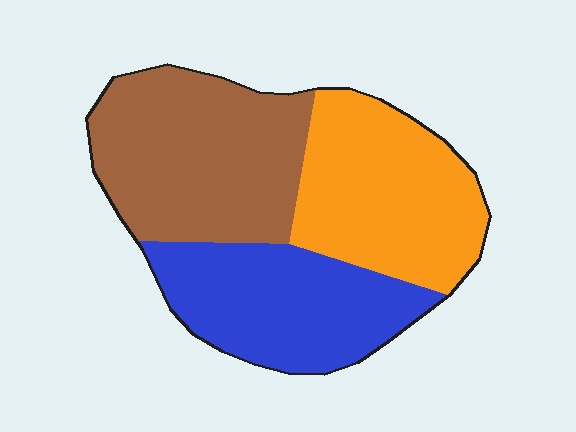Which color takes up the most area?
Brown, at roughly 35%.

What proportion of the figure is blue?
Blue covers around 30% of the figure.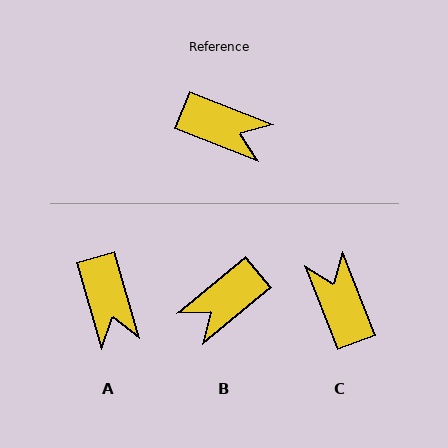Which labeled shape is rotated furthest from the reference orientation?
C, about 133 degrees away.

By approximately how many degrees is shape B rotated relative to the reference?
Approximately 119 degrees clockwise.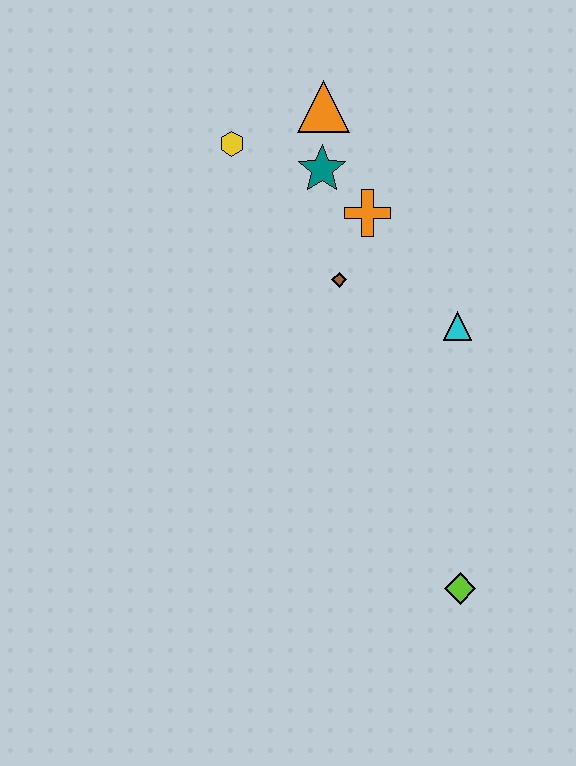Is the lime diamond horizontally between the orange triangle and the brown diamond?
No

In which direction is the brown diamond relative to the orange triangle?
The brown diamond is below the orange triangle.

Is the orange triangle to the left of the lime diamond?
Yes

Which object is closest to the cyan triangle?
The brown diamond is closest to the cyan triangle.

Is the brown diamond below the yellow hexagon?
Yes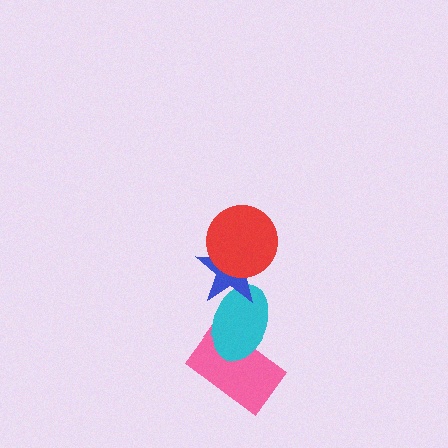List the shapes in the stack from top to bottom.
From top to bottom: the red circle, the blue star, the cyan ellipse, the pink rectangle.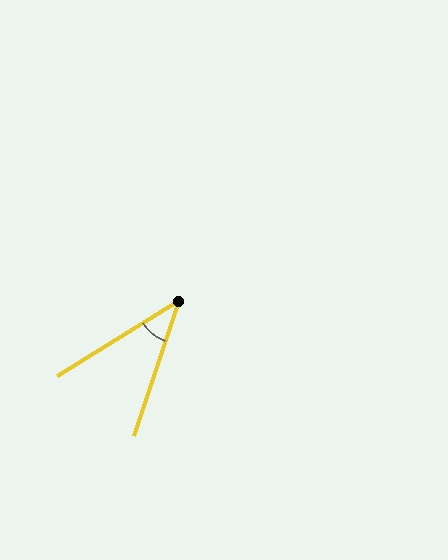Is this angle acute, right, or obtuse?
It is acute.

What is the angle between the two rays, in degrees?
Approximately 40 degrees.